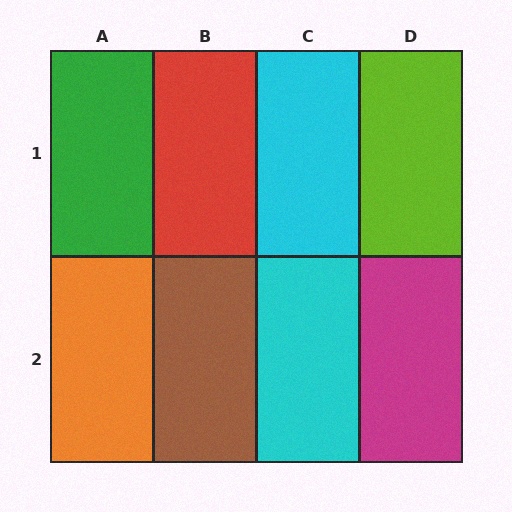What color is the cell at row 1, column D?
Lime.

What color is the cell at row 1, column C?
Cyan.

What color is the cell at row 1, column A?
Green.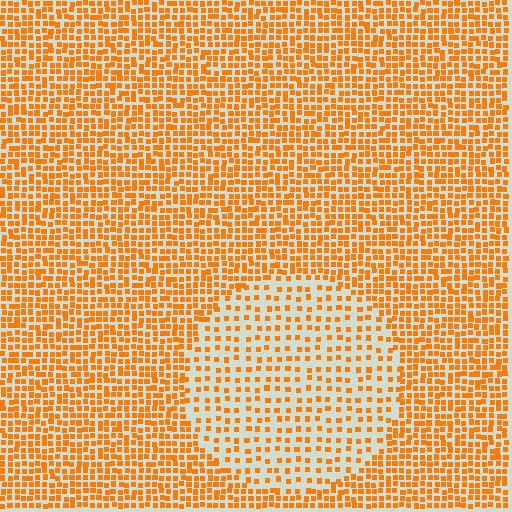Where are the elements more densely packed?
The elements are more densely packed outside the circle boundary.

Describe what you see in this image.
The image contains small orange elements arranged at two different densities. A circle-shaped region is visible where the elements are less densely packed than the surrounding area.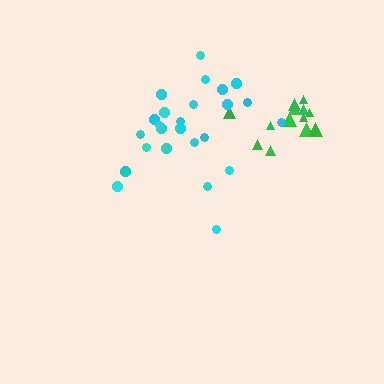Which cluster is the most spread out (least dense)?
Cyan.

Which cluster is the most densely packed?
Green.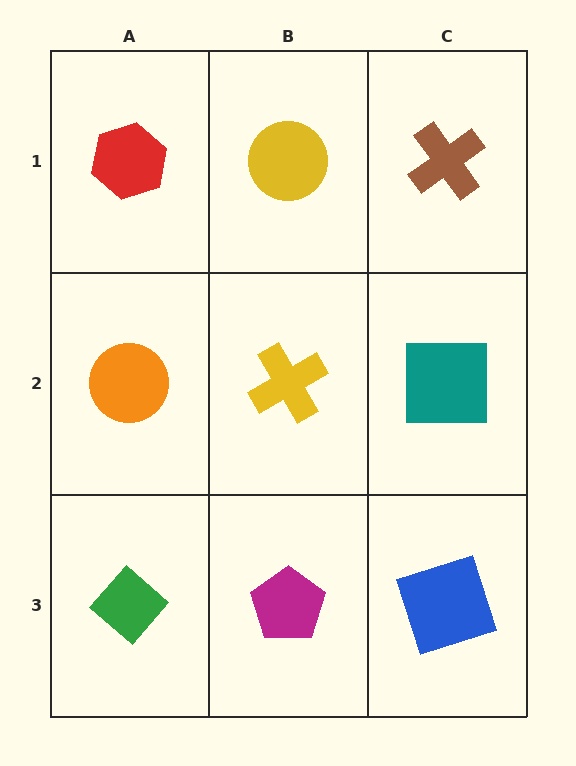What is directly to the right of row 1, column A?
A yellow circle.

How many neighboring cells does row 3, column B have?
3.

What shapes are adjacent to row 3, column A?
An orange circle (row 2, column A), a magenta pentagon (row 3, column B).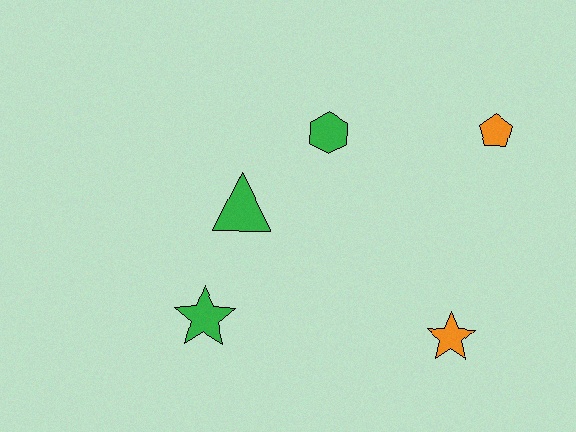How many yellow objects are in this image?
There are no yellow objects.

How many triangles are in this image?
There is 1 triangle.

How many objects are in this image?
There are 5 objects.